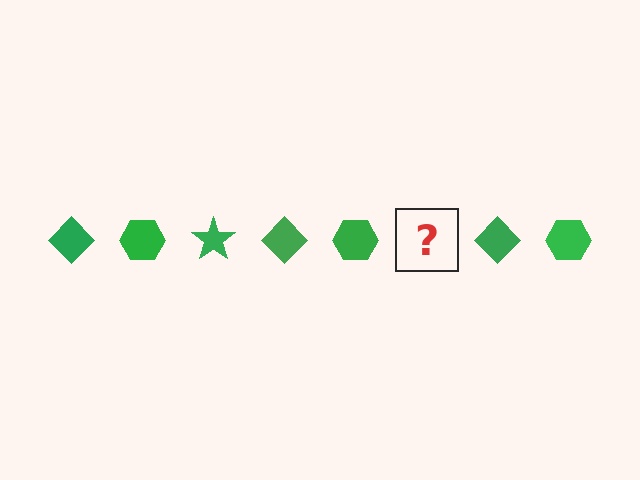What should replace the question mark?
The question mark should be replaced with a green star.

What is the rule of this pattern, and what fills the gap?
The rule is that the pattern cycles through diamond, hexagon, star shapes in green. The gap should be filled with a green star.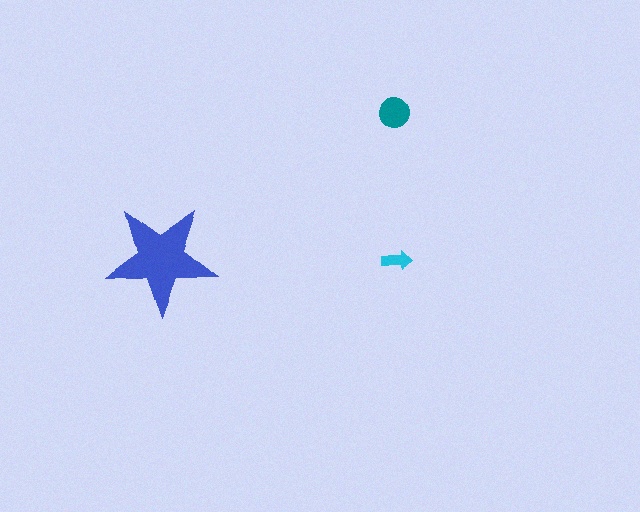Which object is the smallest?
The cyan arrow.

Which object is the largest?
The blue star.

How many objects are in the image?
There are 3 objects in the image.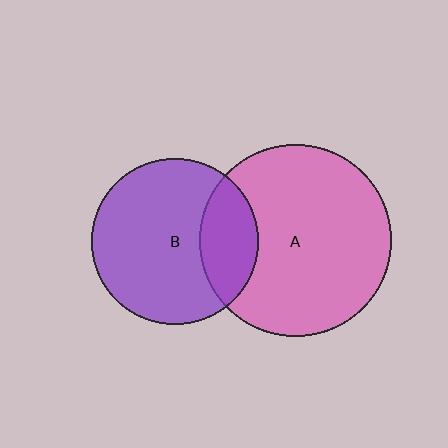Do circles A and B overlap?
Yes.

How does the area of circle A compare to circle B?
Approximately 1.3 times.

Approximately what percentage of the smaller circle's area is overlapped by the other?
Approximately 25%.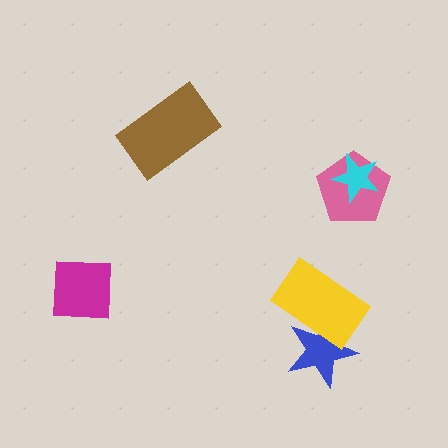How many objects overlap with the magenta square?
0 objects overlap with the magenta square.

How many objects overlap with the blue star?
1 object overlaps with the blue star.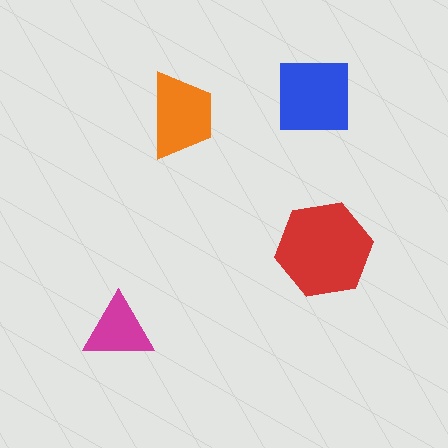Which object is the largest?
The red hexagon.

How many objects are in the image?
There are 4 objects in the image.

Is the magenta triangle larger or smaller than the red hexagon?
Smaller.